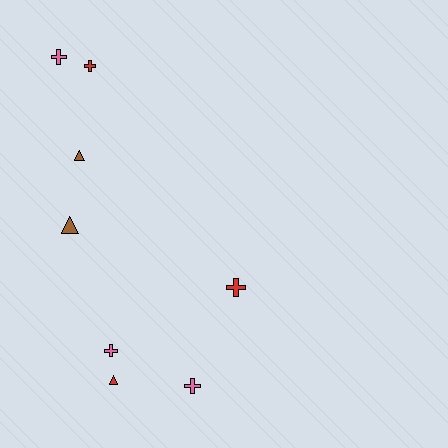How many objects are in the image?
There are 8 objects.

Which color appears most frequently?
Red, with 3 objects.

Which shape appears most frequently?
Cross, with 5 objects.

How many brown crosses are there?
There are no brown crosses.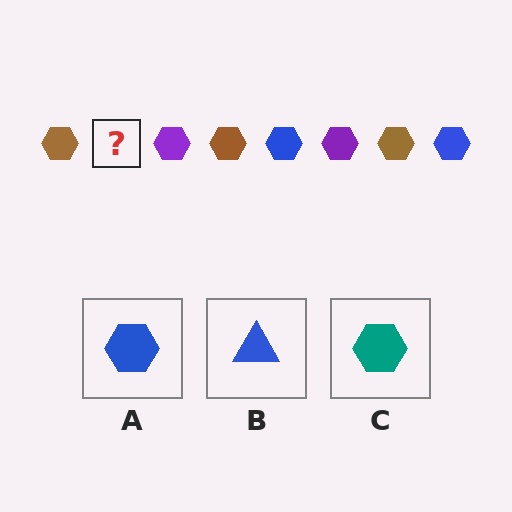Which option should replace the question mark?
Option A.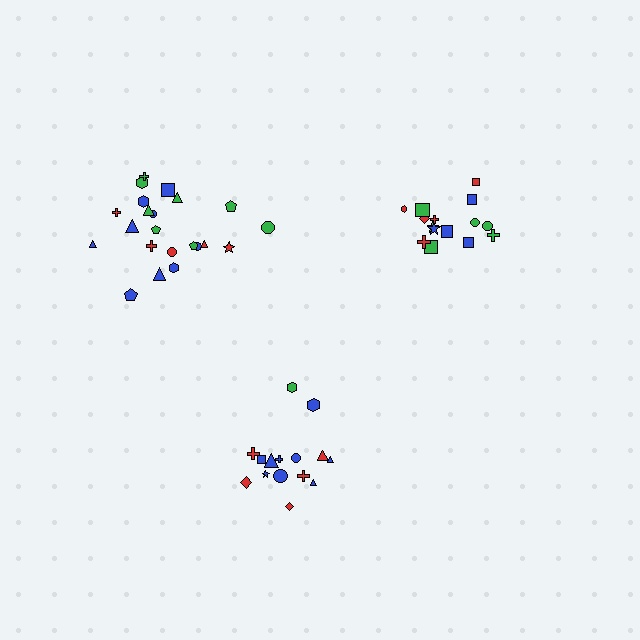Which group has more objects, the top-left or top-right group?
The top-left group.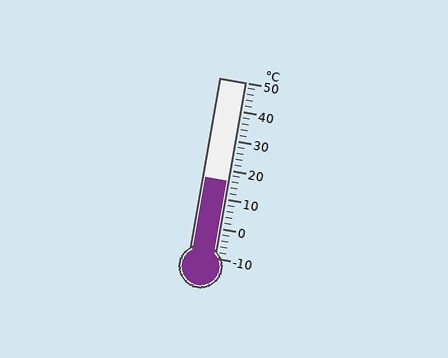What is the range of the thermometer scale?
The thermometer scale ranges from -10°C to 50°C.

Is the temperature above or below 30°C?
The temperature is below 30°C.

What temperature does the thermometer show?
The thermometer shows approximately 16°C.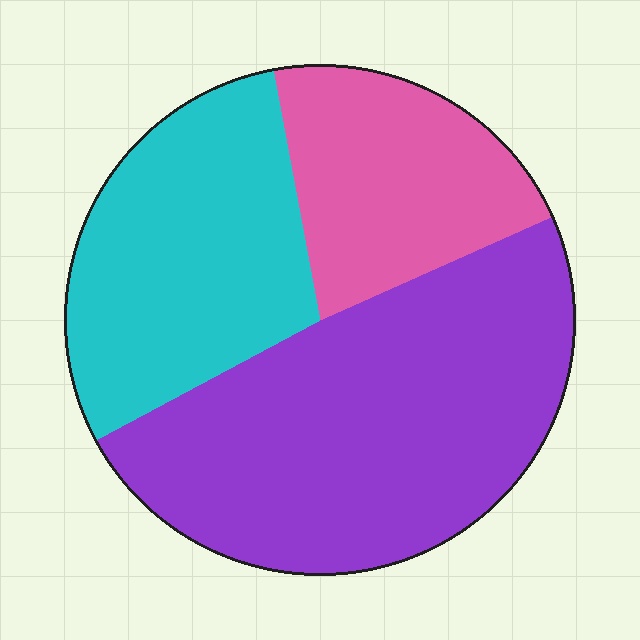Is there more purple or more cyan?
Purple.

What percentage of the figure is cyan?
Cyan covers about 30% of the figure.